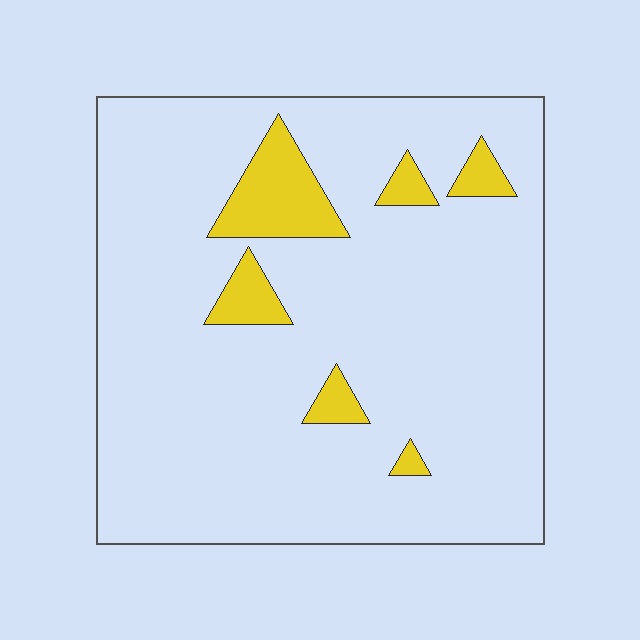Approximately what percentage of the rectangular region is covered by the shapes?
Approximately 10%.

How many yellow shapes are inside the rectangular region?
6.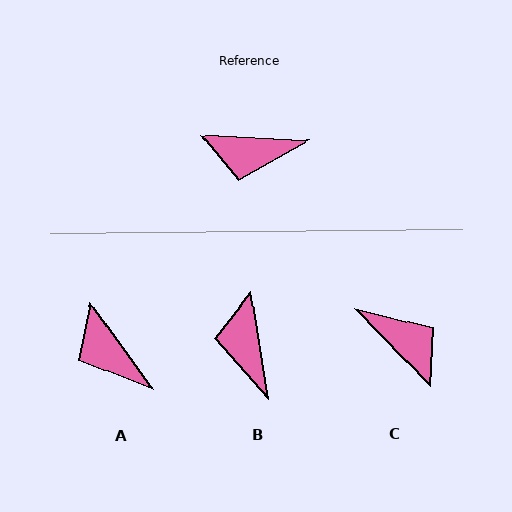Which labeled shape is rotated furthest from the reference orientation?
C, about 137 degrees away.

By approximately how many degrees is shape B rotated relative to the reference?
Approximately 78 degrees clockwise.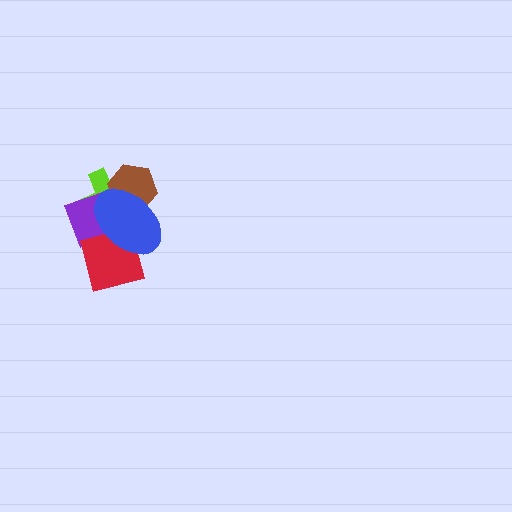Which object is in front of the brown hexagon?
The blue ellipse is in front of the brown hexagon.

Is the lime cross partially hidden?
Yes, it is partially covered by another shape.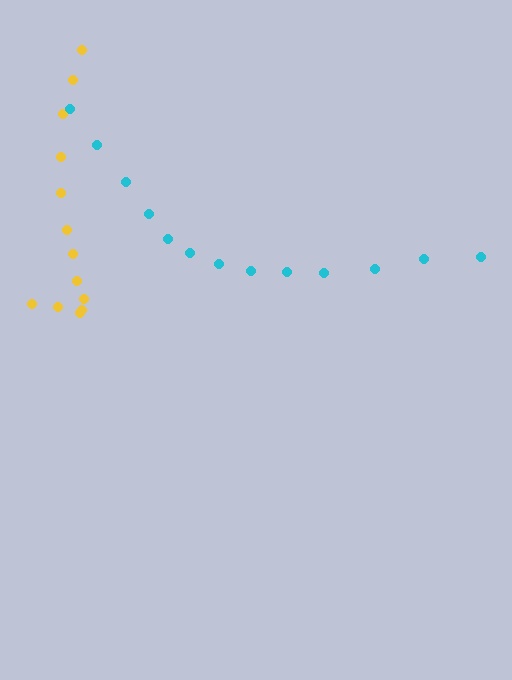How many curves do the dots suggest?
There are 2 distinct paths.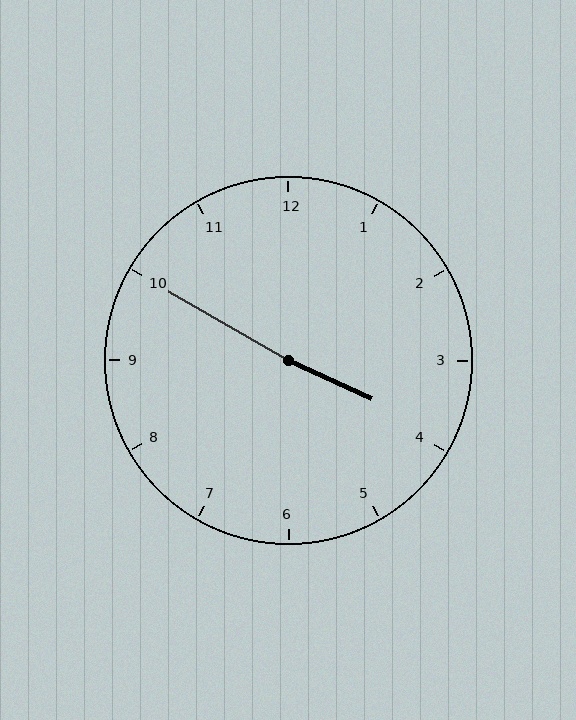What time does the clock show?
3:50.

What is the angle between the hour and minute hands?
Approximately 175 degrees.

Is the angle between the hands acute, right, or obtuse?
It is obtuse.